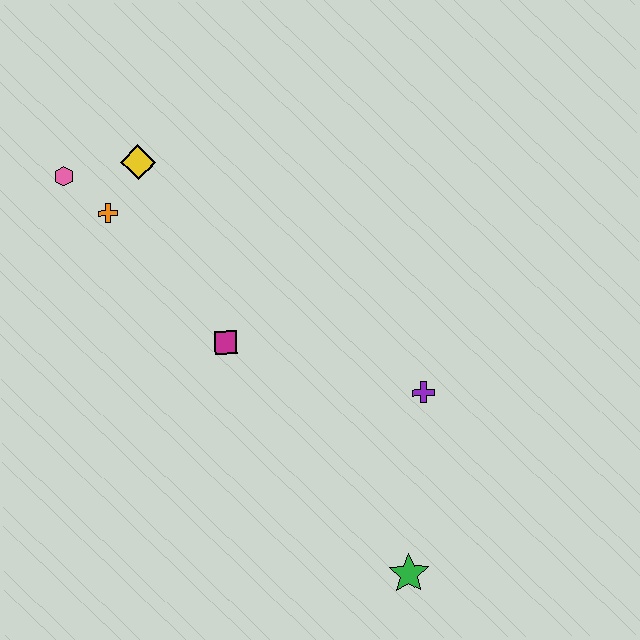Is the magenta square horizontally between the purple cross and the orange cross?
Yes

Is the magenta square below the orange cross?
Yes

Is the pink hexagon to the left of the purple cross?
Yes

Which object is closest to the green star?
The purple cross is closest to the green star.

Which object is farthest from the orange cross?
The green star is farthest from the orange cross.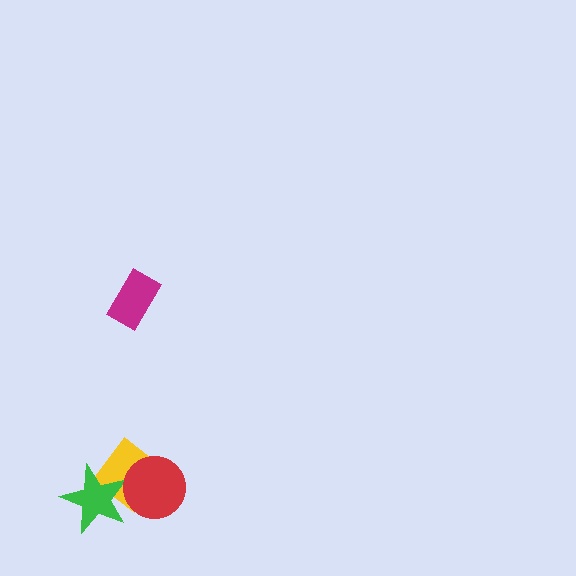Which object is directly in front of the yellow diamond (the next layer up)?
The green star is directly in front of the yellow diamond.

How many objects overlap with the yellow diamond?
2 objects overlap with the yellow diamond.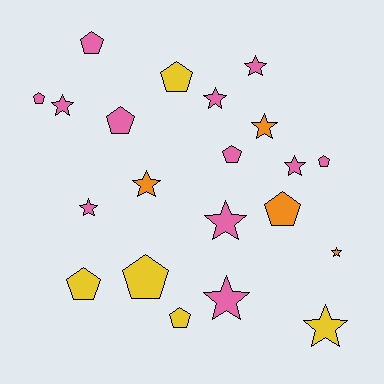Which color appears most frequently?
Pink, with 12 objects.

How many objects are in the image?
There are 21 objects.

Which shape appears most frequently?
Star, with 11 objects.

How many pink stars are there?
There are 7 pink stars.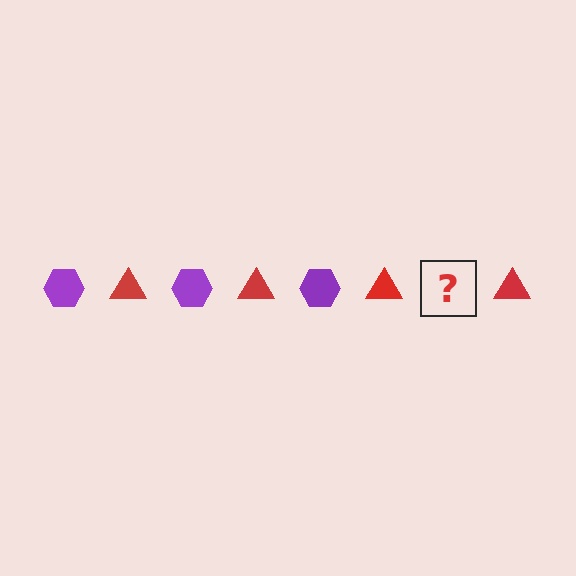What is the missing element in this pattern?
The missing element is a purple hexagon.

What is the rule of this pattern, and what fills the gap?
The rule is that the pattern alternates between purple hexagon and red triangle. The gap should be filled with a purple hexagon.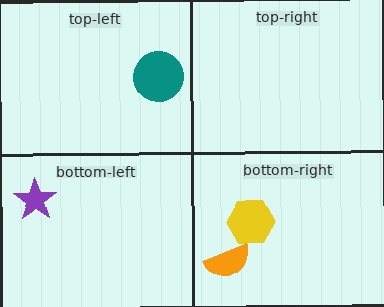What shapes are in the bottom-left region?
The purple star.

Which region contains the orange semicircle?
The bottom-right region.